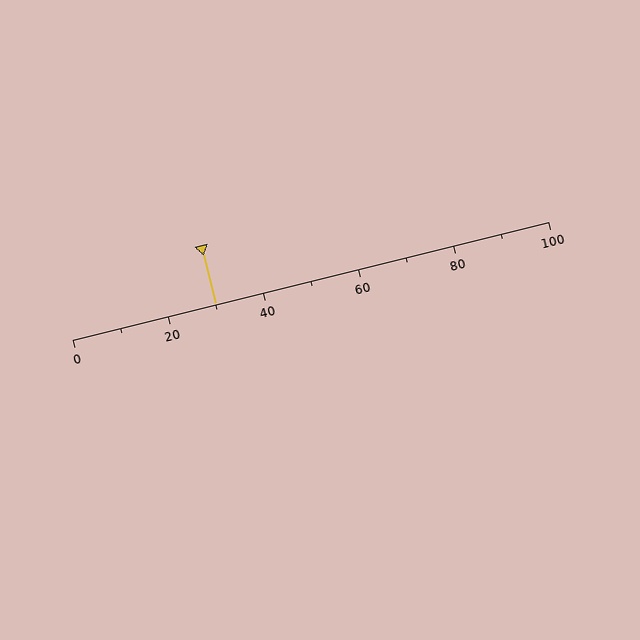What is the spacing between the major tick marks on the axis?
The major ticks are spaced 20 apart.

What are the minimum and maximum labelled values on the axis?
The axis runs from 0 to 100.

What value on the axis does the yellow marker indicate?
The marker indicates approximately 30.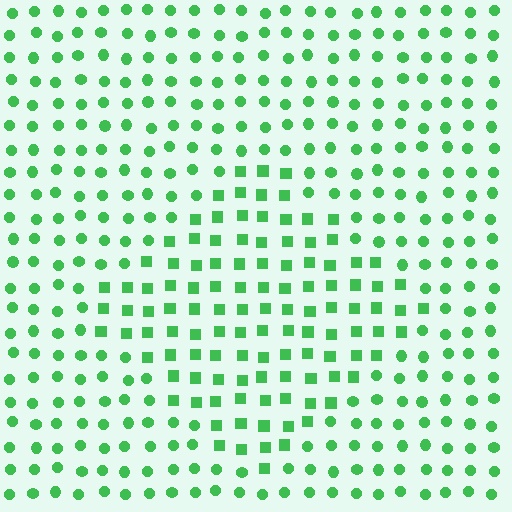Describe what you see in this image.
The image is filled with small green elements arranged in a uniform grid. A diamond-shaped region contains squares, while the surrounding area contains circles. The boundary is defined purely by the change in element shape.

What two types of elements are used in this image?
The image uses squares inside the diamond region and circles outside it.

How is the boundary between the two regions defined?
The boundary is defined by a change in element shape: squares inside vs. circles outside. All elements share the same color and spacing.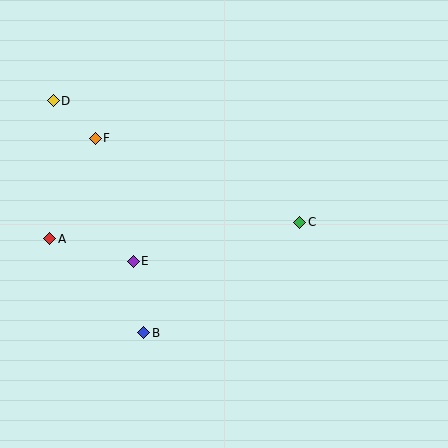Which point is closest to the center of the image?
Point C at (300, 222) is closest to the center.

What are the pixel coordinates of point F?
Point F is at (95, 138).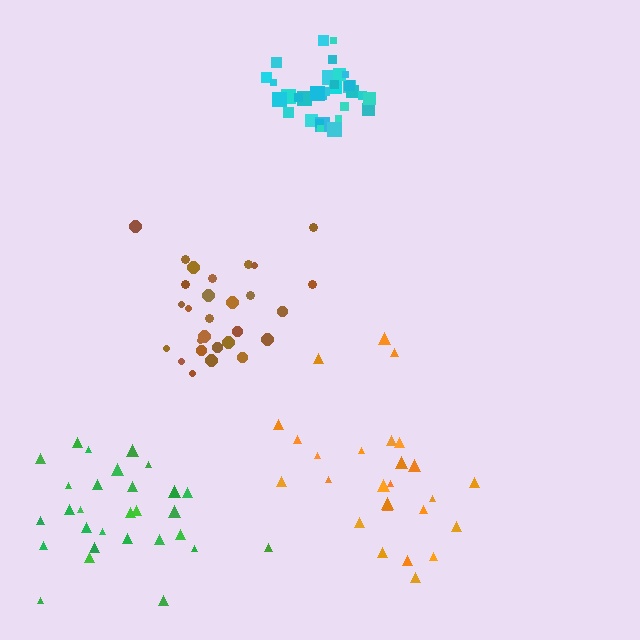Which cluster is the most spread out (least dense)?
Green.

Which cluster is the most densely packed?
Cyan.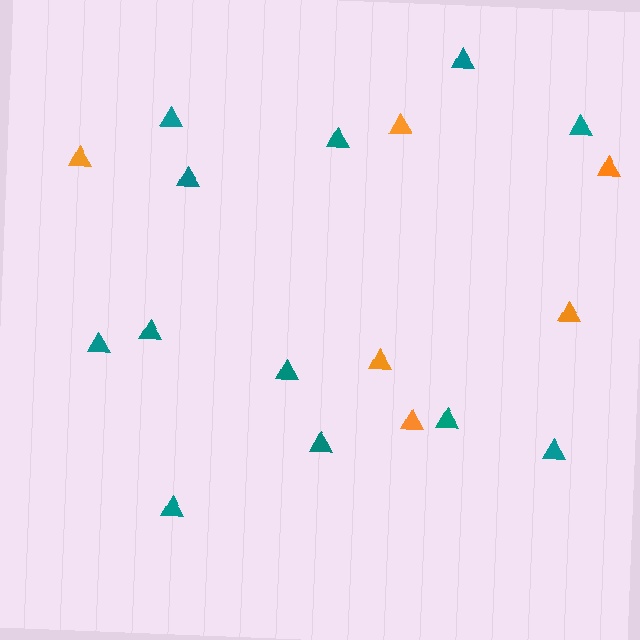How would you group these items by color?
There are 2 groups: one group of orange triangles (6) and one group of teal triangles (12).